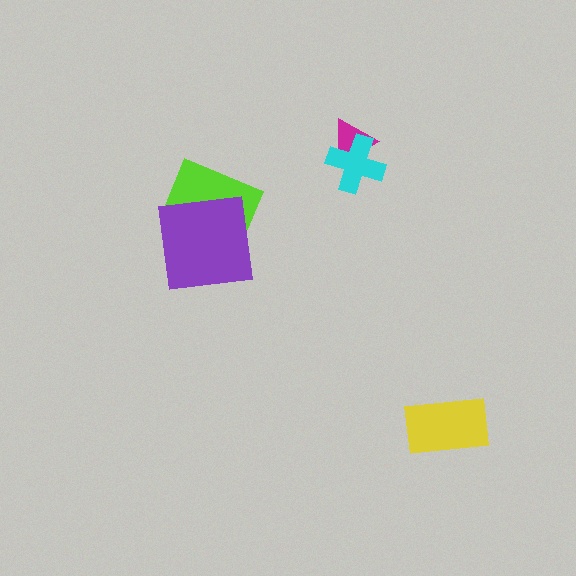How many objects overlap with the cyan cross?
1 object overlaps with the cyan cross.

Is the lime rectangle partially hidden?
Yes, it is partially covered by another shape.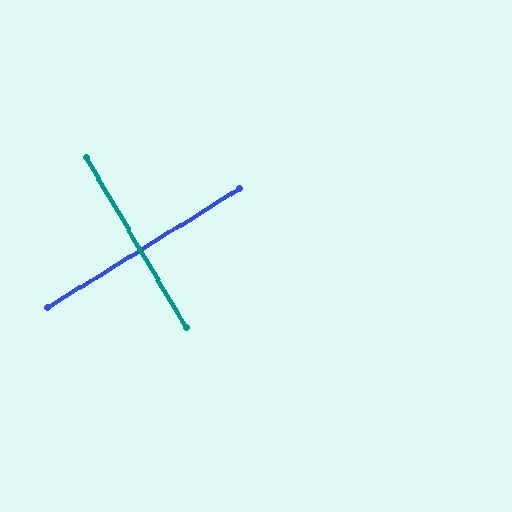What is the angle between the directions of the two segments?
Approximately 89 degrees.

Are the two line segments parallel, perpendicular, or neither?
Perpendicular — they meet at approximately 89°.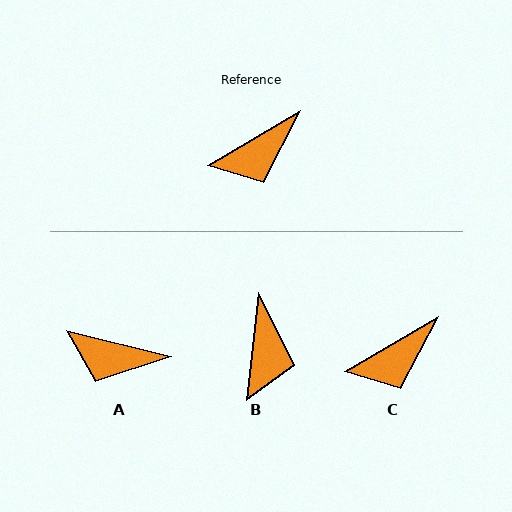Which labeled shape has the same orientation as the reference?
C.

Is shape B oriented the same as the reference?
No, it is off by about 53 degrees.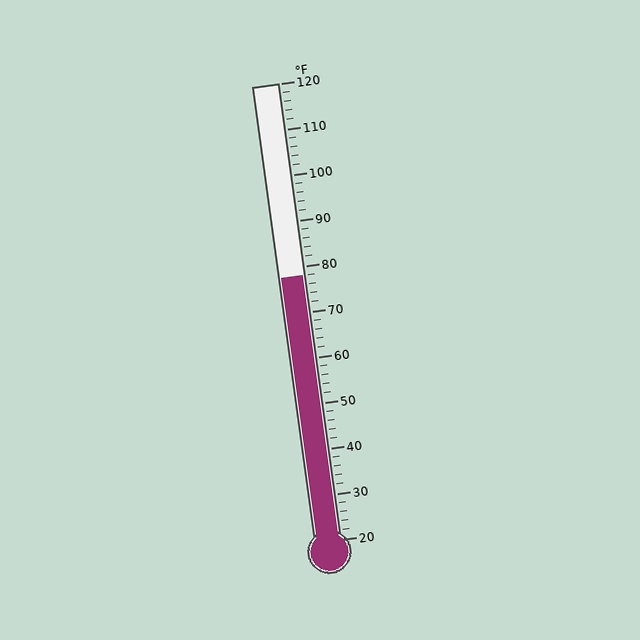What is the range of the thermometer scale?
The thermometer scale ranges from 20°F to 120°F.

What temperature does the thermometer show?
The thermometer shows approximately 78°F.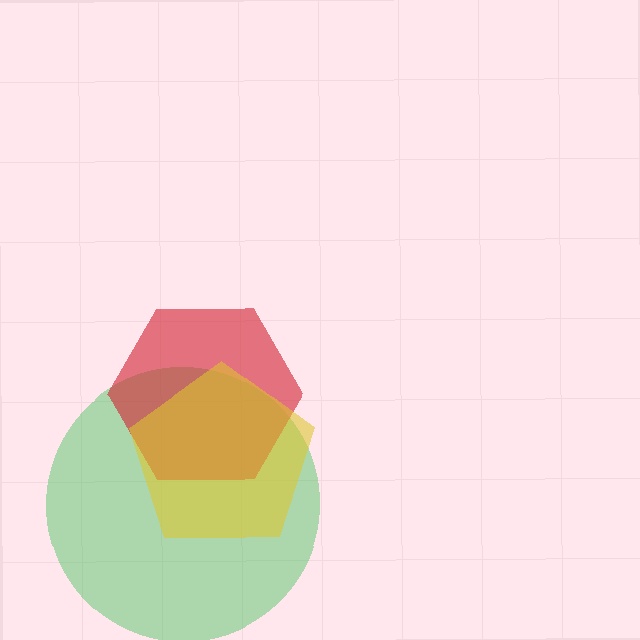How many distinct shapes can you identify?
There are 3 distinct shapes: a green circle, a red hexagon, a yellow pentagon.